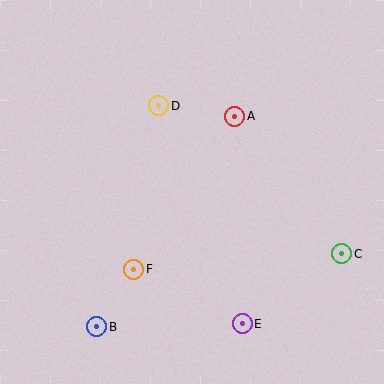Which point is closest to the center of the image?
Point A at (235, 116) is closest to the center.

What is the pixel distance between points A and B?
The distance between A and B is 252 pixels.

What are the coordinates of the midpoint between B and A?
The midpoint between B and A is at (166, 222).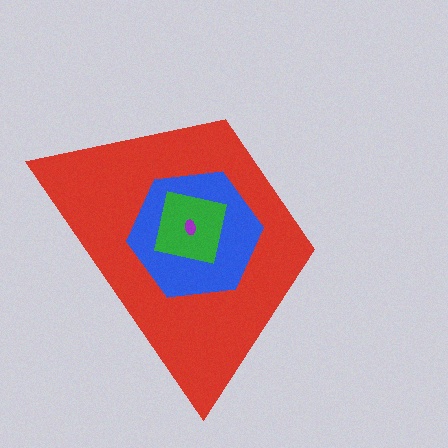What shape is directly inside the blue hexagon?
The green square.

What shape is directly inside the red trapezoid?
The blue hexagon.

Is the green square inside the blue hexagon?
Yes.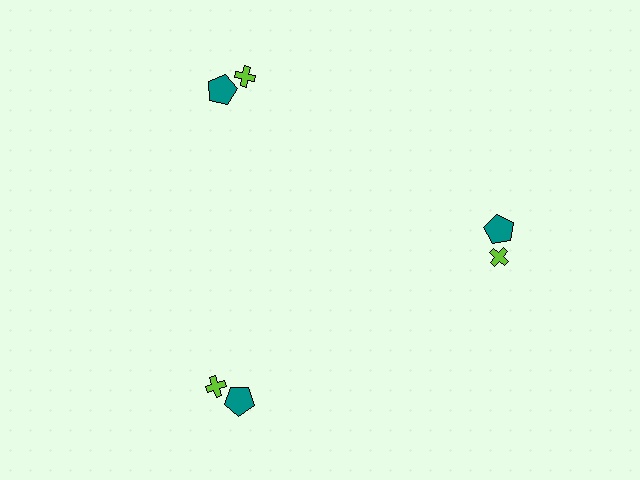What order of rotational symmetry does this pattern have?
This pattern has 3-fold rotational symmetry.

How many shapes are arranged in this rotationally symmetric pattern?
There are 6 shapes, arranged in 3 groups of 2.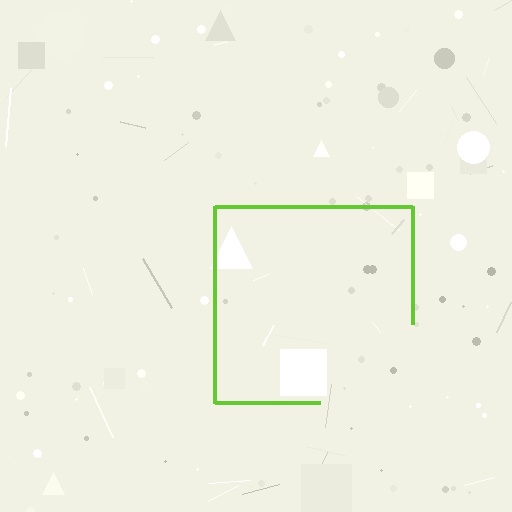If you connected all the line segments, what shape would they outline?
They would outline a square.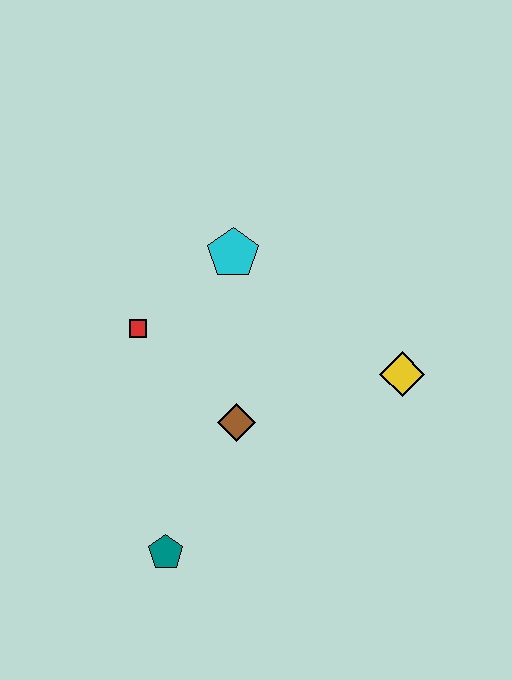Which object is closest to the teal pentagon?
The brown diamond is closest to the teal pentagon.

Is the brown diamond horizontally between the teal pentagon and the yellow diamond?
Yes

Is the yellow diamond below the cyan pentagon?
Yes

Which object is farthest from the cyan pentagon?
The teal pentagon is farthest from the cyan pentagon.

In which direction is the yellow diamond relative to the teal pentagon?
The yellow diamond is to the right of the teal pentagon.